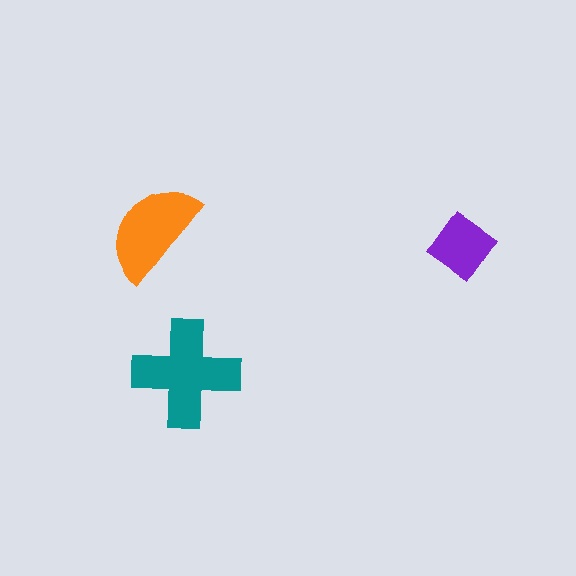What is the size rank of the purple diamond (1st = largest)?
3rd.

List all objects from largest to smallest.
The teal cross, the orange semicircle, the purple diamond.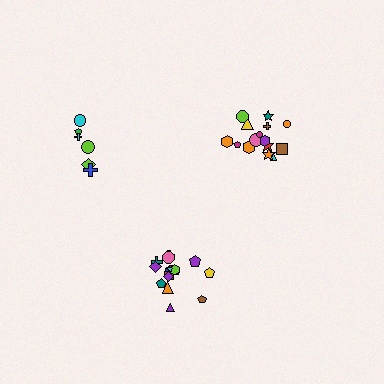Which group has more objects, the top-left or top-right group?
The top-right group.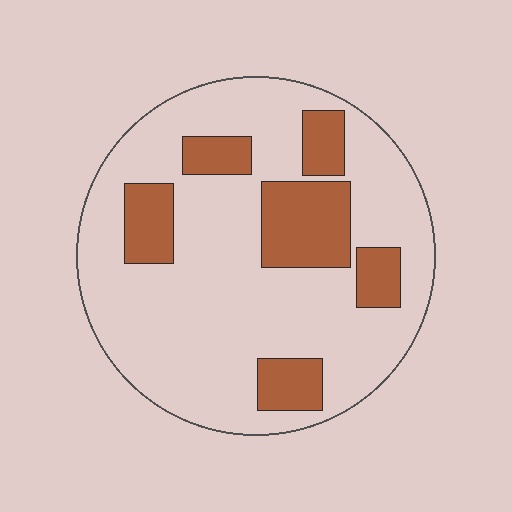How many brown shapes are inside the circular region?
6.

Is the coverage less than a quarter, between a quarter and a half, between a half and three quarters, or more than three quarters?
Less than a quarter.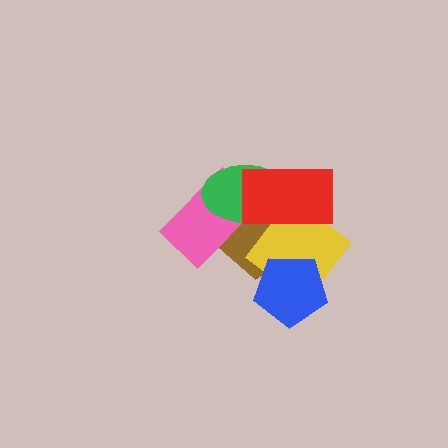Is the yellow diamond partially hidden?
Yes, it is partially covered by another shape.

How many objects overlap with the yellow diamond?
3 objects overlap with the yellow diamond.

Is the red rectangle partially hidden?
No, no other shape covers it.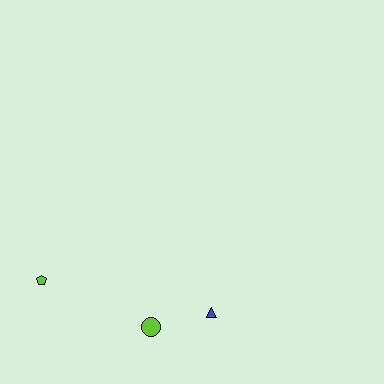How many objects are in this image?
There are 3 objects.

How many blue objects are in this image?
There is 1 blue object.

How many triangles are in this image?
There is 1 triangle.